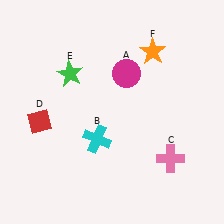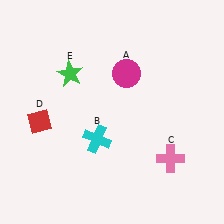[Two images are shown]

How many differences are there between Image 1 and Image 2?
There is 1 difference between the two images.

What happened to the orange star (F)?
The orange star (F) was removed in Image 2. It was in the top-right area of Image 1.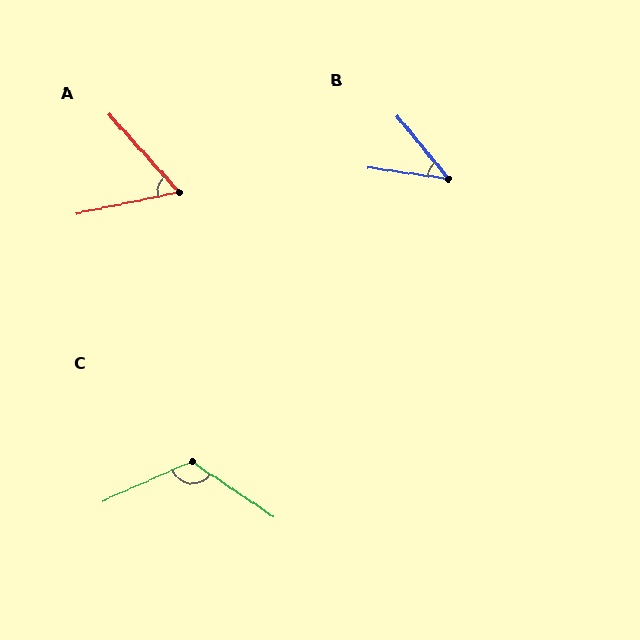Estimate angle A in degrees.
Approximately 60 degrees.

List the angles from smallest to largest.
B (42°), A (60°), C (122°).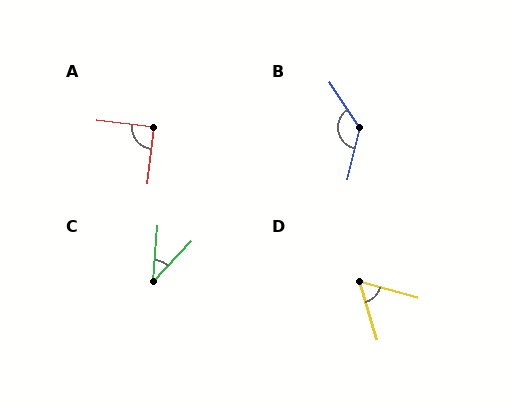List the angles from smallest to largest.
C (38°), D (58°), A (89°), B (133°).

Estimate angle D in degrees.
Approximately 58 degrees.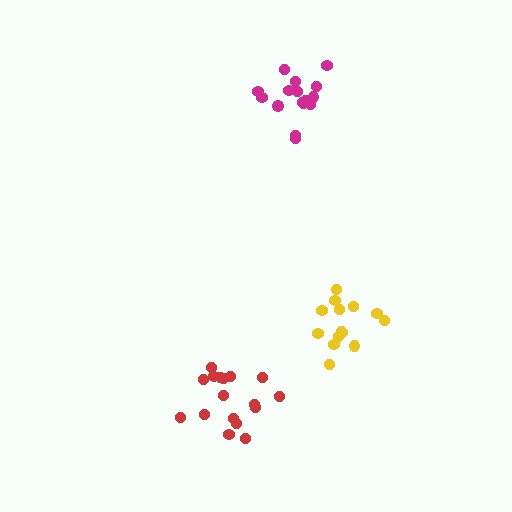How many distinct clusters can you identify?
There are 3 distinct clusters.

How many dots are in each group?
Group 1: 16 dots, Group 2: 17 dots, Group 3: 14 dots (47 total).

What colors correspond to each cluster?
The clusters are colored: magenta, red, yellow.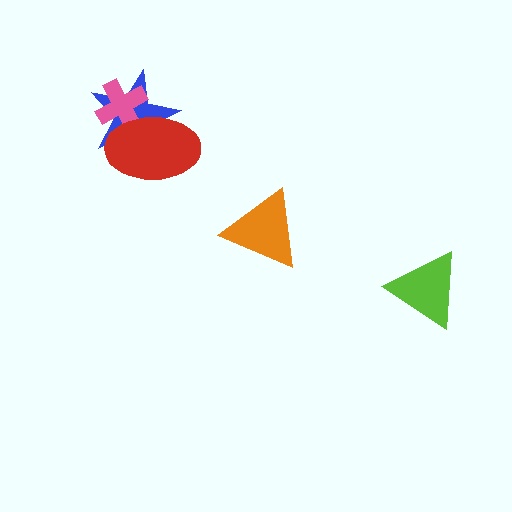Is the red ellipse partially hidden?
No, no other shape covers it.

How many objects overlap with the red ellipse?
2 objects overlap with the red ellipse.